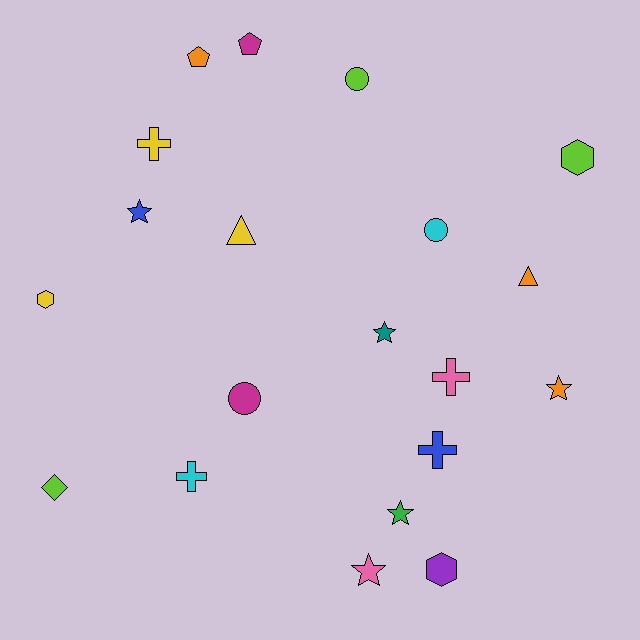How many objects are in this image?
There are 20 objects.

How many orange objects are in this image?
There are 3 orange objects.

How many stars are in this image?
There are 5 stars.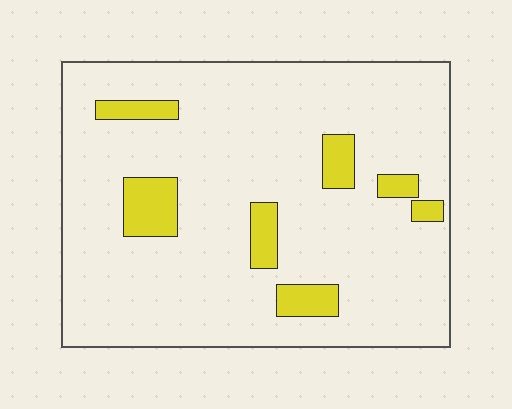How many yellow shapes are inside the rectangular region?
7.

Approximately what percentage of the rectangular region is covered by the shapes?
Approximately 10%.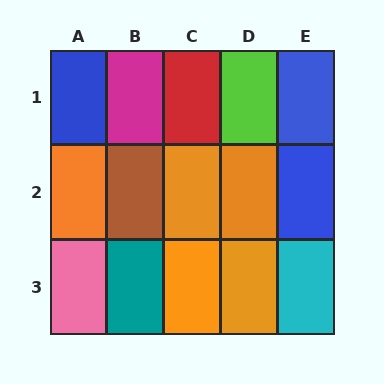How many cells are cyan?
1 cell is cyan.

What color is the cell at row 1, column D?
Lime.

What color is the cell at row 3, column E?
Cyan.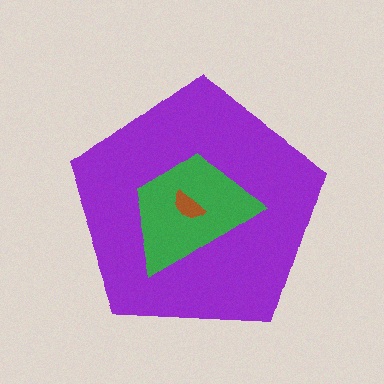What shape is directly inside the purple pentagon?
The green trapezoid.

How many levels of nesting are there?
3.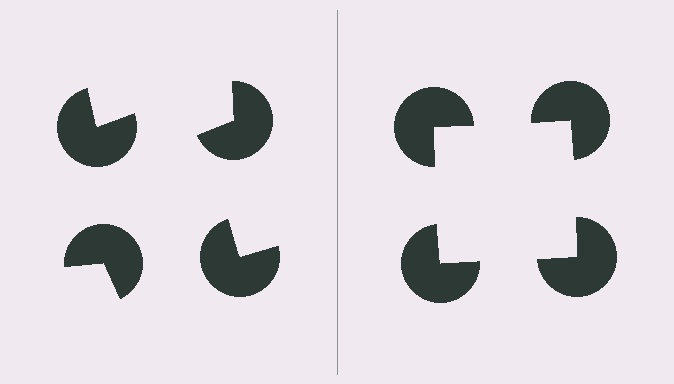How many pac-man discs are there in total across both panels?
8 — 4 on each side.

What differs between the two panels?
The pac-man discs are positioned identically on both sides; only the wedge orientations differ. On the right they align to a square; on the left they are misaligned.